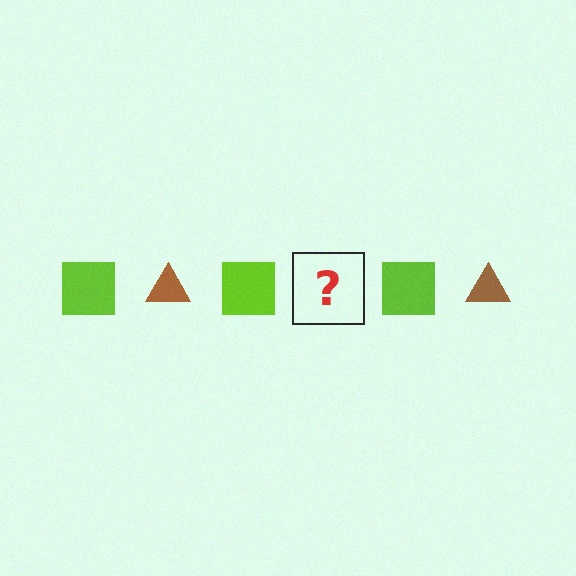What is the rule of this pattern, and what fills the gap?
The rule is that the pattern alternates between lime square and brown triangle. The gap should be filled with a brown triangle.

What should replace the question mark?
The question mark should be replaced with a brown triangle.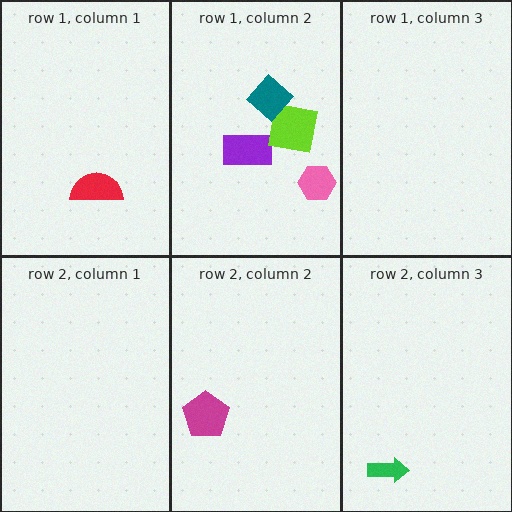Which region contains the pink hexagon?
The row 1, column 2 region.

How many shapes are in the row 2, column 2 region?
1.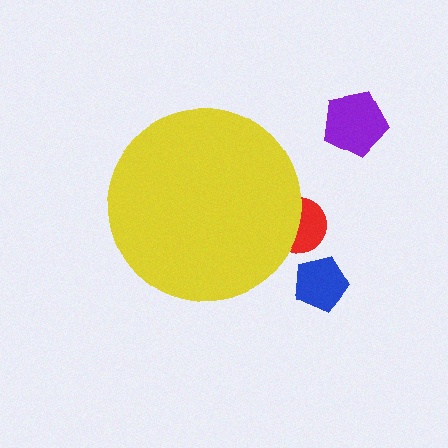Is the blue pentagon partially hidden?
No, the blue pentagon is fully visible.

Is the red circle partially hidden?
Yes, the red circle is partially hidden behind the yellow circle.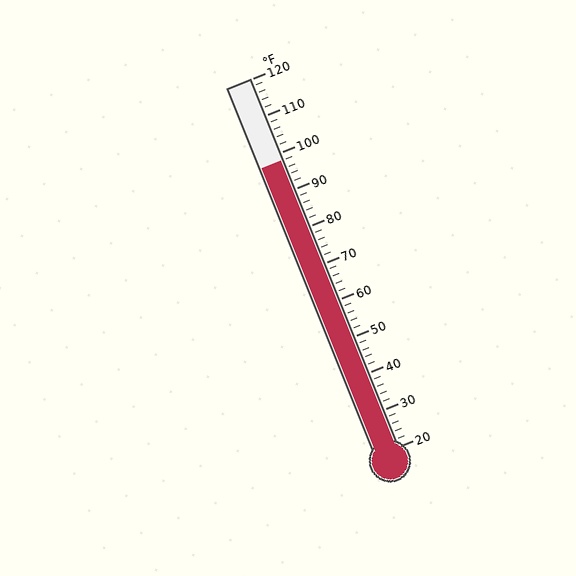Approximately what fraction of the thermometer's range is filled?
The thermometer is filled to approximately 80% of its range.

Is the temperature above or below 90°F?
The temperature is above 90°F.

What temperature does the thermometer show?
The thermometer shows approximately 98°F.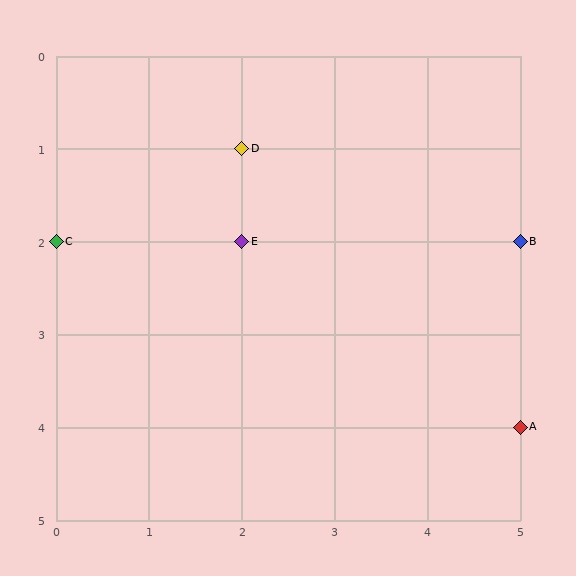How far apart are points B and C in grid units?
Points B and C are 5 columns apart.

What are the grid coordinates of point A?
Point A is at grid coordinates (5, 4).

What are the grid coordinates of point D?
Point D is at grid coordinates (2, 1).